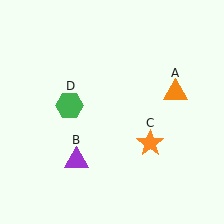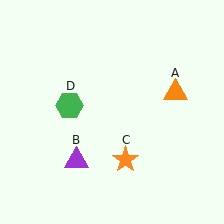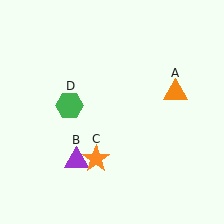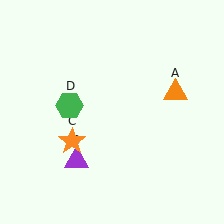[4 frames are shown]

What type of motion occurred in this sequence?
The orange star (object C) rotated clockwise around the center of the scene.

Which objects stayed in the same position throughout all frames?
Orange triangle (object A) and purple triangle (object B) and green hexagon (object D) remained stationary.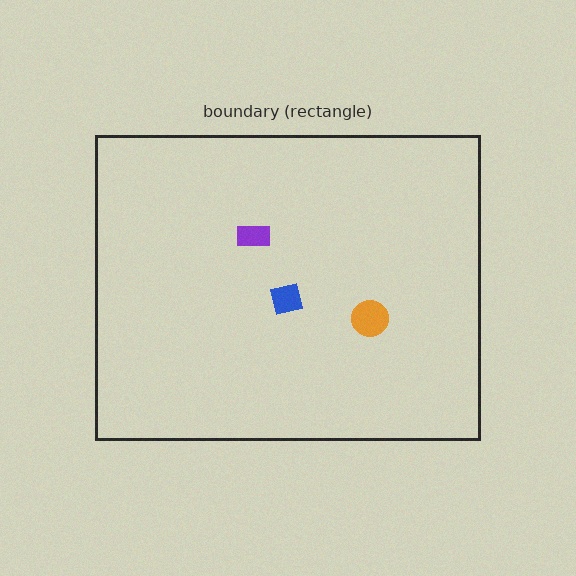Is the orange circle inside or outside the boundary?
Inside.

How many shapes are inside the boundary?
3 inside, 0 outside.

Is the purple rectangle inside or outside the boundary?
Inside.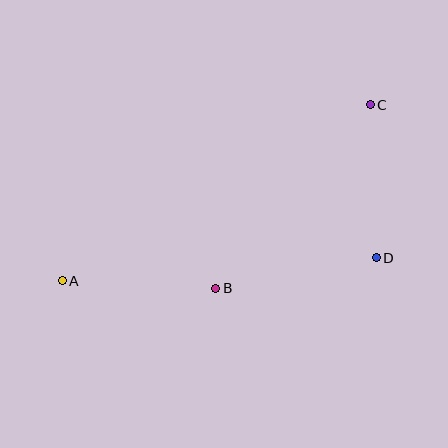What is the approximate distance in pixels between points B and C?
The distance between B and C is approximately 240 pixels.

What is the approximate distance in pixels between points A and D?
The distance between A and D is approximately 315 pixels.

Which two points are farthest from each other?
Points A and C are farthest from each other.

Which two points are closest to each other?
Points C and D are closest to each other.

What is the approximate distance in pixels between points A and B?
The distance between A and B is approximately 154 pixels.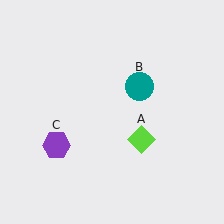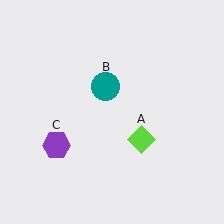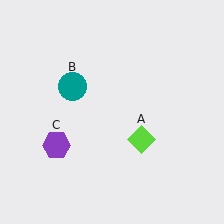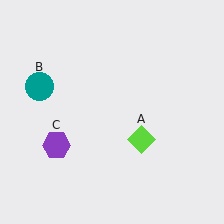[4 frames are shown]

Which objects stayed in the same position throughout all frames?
Lime diamond (object A) and purple hexagon (object C) remained stationary.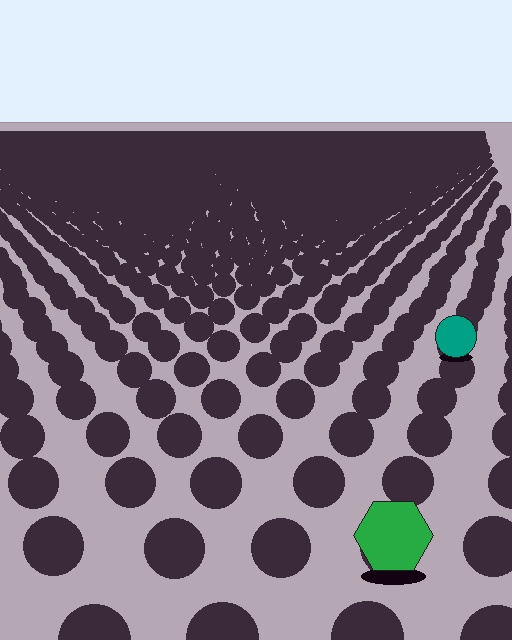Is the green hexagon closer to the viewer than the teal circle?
Yes. The green hexagon is closer — you can tell from the texture gradient: the ground texture is coarser near it.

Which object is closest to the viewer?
The green hexagon is closest. The texture marks near it are larger and more spread out.